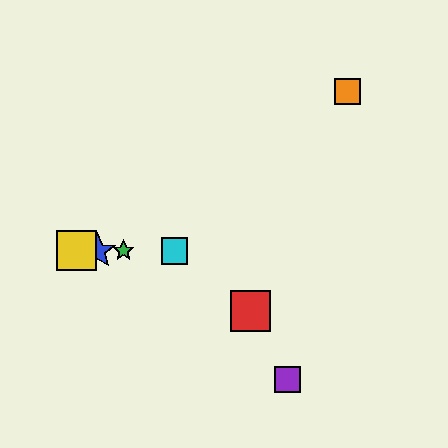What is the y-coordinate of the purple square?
The purple square is at y≈379.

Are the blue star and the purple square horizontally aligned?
No, the blue star is at y≈251 and the purple square is at y≈379.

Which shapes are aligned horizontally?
The blue star, the green star, the yellow square, the cyan square are aligned horizontally.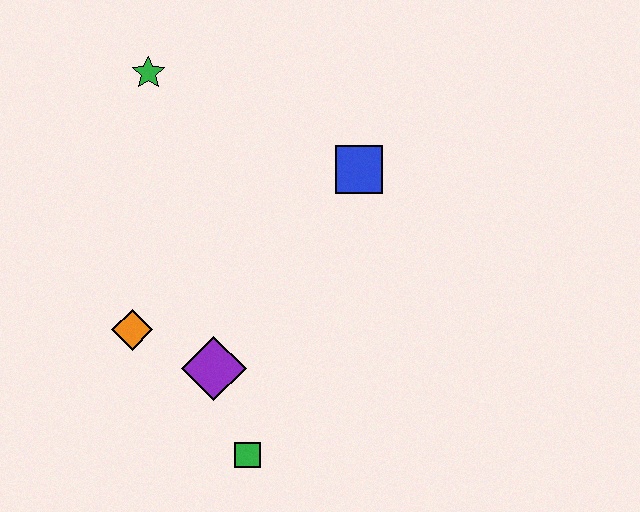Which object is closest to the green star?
The blue square is closest to the green star.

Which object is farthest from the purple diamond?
The green star is farthest from the purple diamond.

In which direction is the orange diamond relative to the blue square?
The orange diamond is to the left of the blue square.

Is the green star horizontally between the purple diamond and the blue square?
No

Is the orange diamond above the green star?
No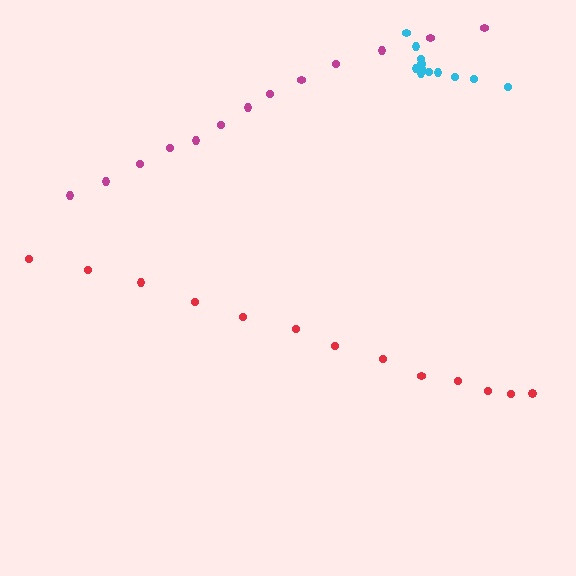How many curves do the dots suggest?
There are 3 distinct paths.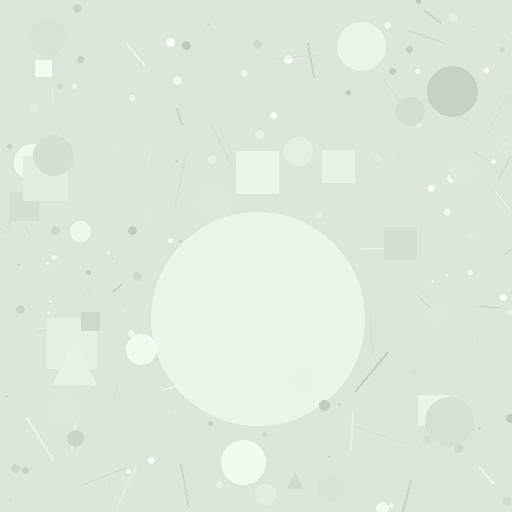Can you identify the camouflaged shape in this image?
The camouflaged shape is a circle.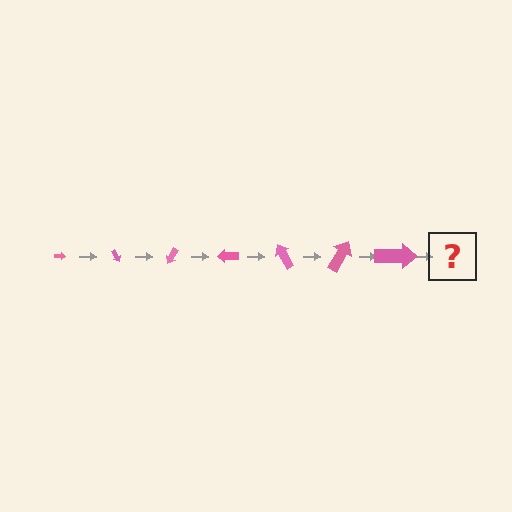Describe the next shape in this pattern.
It should be an arrow, larger than the previous one and rotated 420 degrees from the start.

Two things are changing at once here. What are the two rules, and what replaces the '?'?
The two rules are that the arrow grows larger each step and it rotates 60 degrees each step. The '?' should be an arrow, larger than the previous one and rotated 420 degrees from the start.